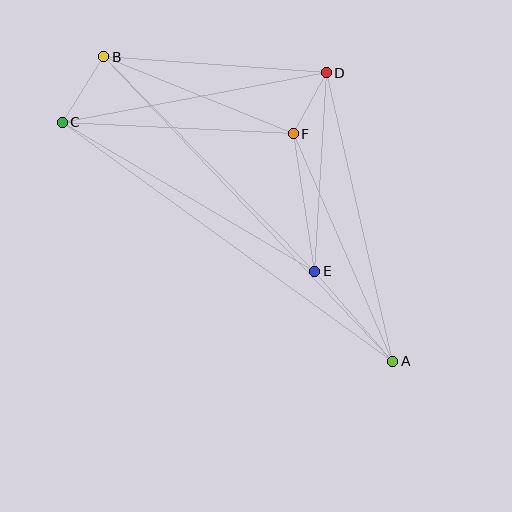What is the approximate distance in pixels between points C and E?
The distance between C and E is approximately 293 pixels.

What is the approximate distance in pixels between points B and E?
The distance between B and E is approximately 301 pixels.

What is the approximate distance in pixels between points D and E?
The distance between D and E is approximately 199 pixels.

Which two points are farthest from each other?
Points A and B are farthest from each other.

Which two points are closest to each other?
Points D and F are closest to each other.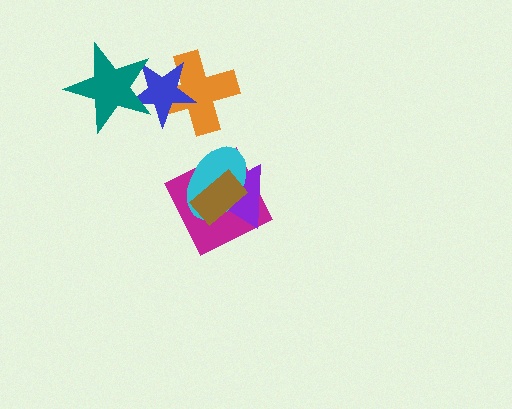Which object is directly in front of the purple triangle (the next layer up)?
The cyan ellipse is directly in front of the purple triangle.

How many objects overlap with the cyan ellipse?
3 objects overlap with the cyan ellipse.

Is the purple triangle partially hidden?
Yes, it is partially covered by another shape.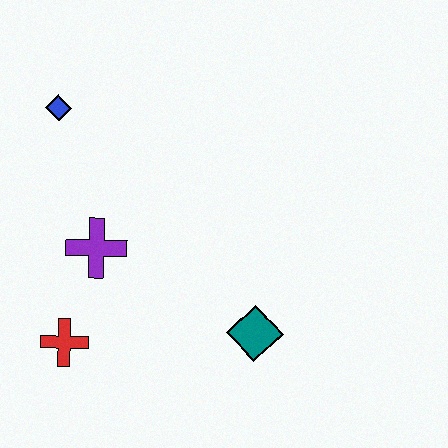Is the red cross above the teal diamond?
No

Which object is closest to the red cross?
The purple cross is closest to the red cross.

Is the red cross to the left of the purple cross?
Yes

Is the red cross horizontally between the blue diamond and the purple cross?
Yes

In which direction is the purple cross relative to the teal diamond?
The purple cross is to the left of the teal diamond.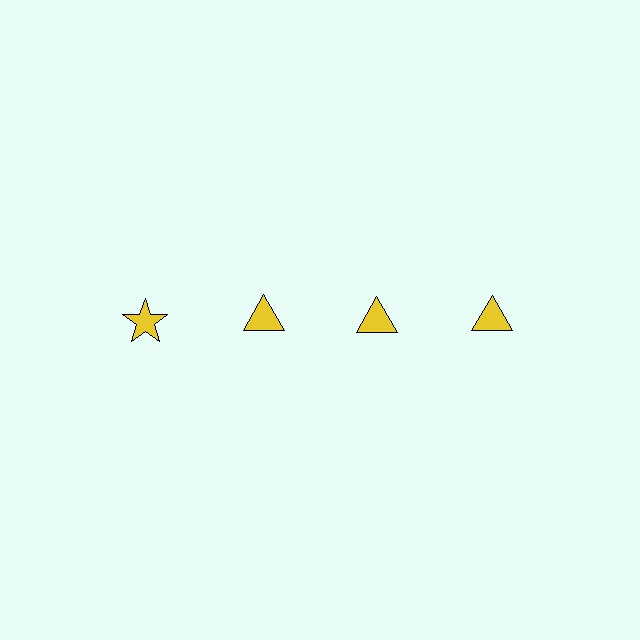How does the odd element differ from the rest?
It has a different shape: star instead of triangle.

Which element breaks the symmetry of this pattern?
The yellow star in the top row, leftmost column breaks the symmetry. All other shapes are yellow triangles.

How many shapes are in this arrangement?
There are 4 shapes arranged in a grid pattern.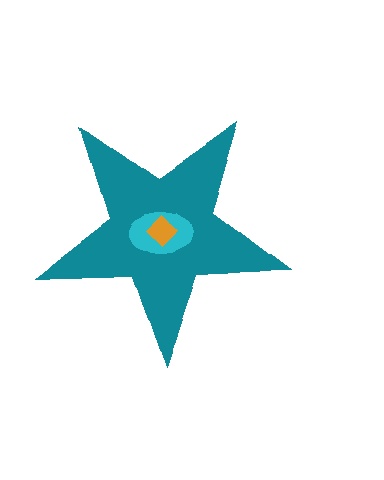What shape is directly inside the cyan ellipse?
The orange diamond.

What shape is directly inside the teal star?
The cyan ellipse.